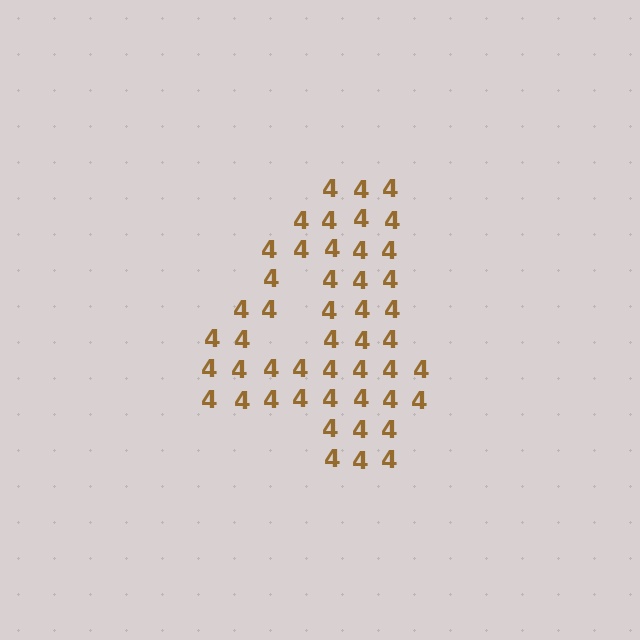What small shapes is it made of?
It is made of small digit 4's.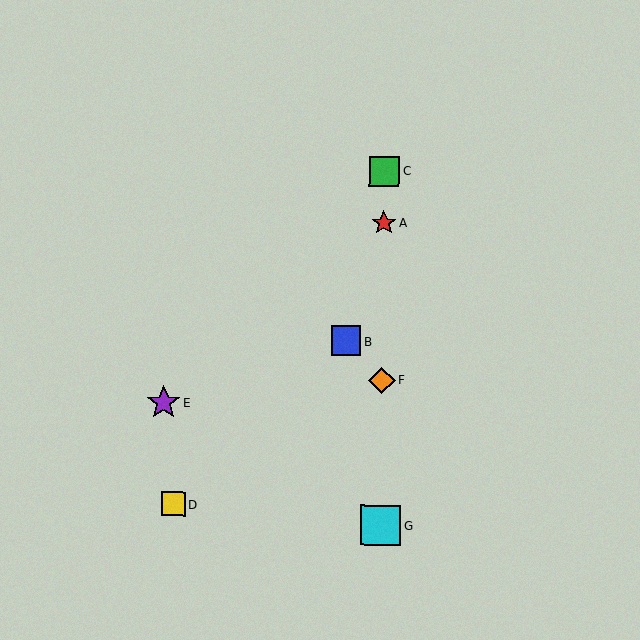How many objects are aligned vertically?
4 objects (A, C, F, G) are aligned vertically.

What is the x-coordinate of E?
Object E is at x≈164.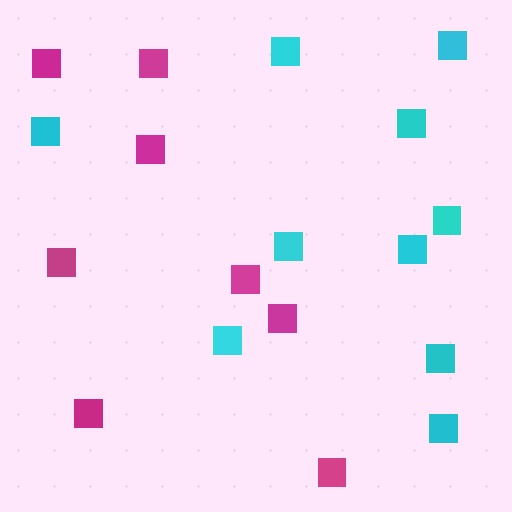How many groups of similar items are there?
There are 2 groups: one group of magenta squares (8) and one group of cyan squares (10).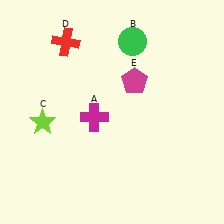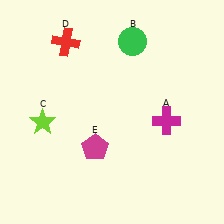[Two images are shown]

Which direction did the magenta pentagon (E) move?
The magenta pentagon (E) moved down.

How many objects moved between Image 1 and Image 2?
2 objects moved between the two images.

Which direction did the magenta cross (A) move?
The magenta cross (A) moved right.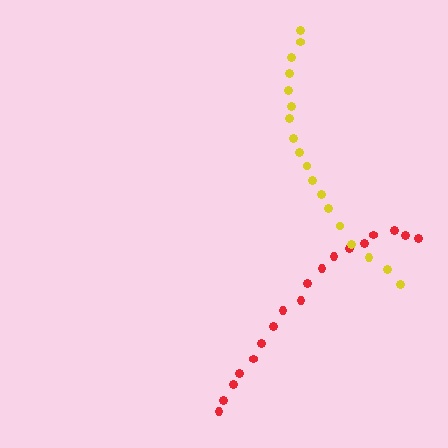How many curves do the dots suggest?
There are 2 distinct paths.